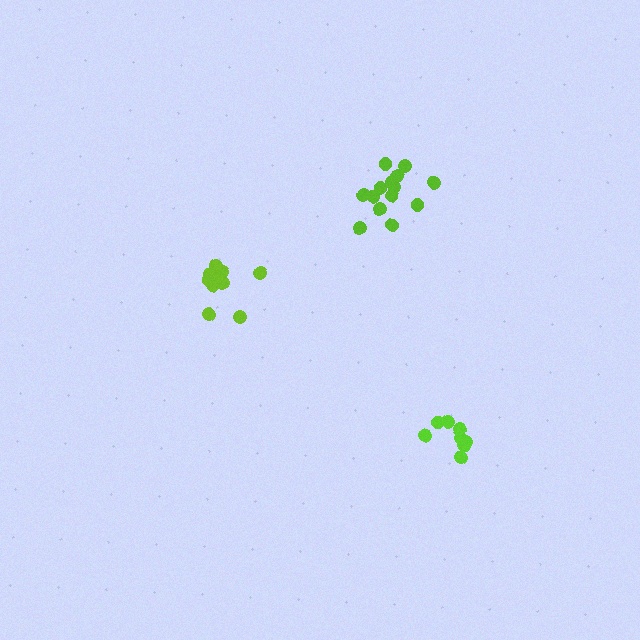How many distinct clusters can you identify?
There are 3 distinct clusters.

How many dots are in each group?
Group 1: 11 dots, Group 2: 8 dots, Group 3: 14 dots (33 total).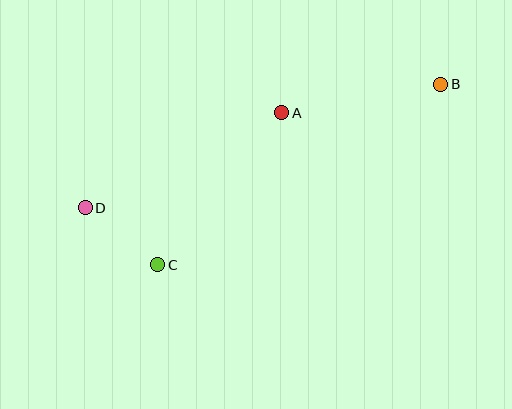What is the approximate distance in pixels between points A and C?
The distance between A and C is approximately 196 pixels.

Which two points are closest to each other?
Points C and D are closest to each other.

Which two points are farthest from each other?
Points B and D are farthest from each other.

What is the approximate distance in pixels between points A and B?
The distance between A and B is approximately 162 pixels.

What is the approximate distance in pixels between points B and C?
The distance between B and C is approximately 336 pixels.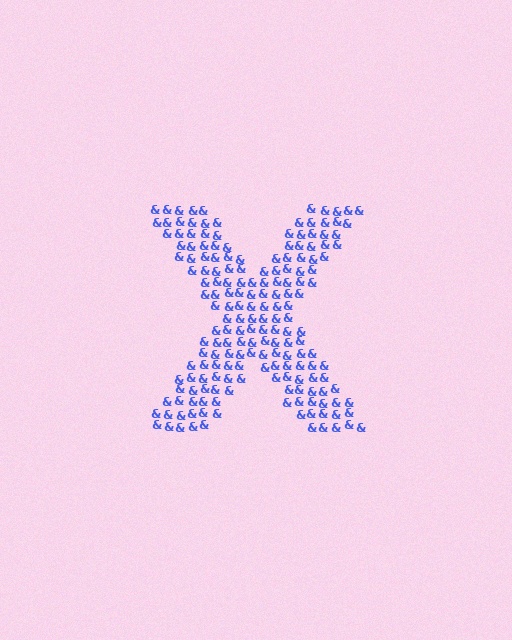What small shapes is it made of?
It is made of small ampersands.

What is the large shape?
The large shape is the letter X.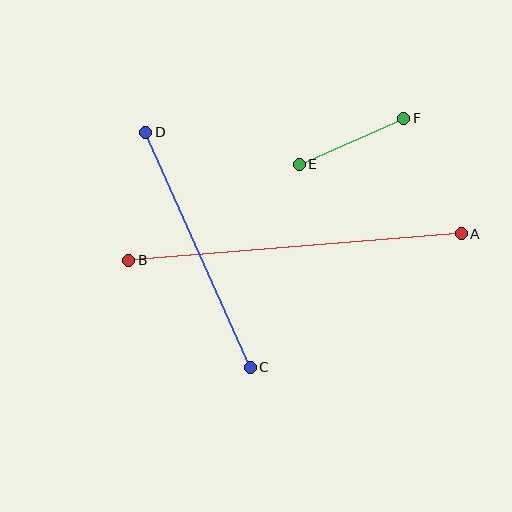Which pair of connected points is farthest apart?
Points A and B are farthest apart.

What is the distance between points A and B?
The distance is approximately 334 pixels.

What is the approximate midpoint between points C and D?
The midpoint is at approximately (198, 250) pixels.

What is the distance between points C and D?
The distance is approximately 257 pixels.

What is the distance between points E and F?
The distance is approximately 114 pixels.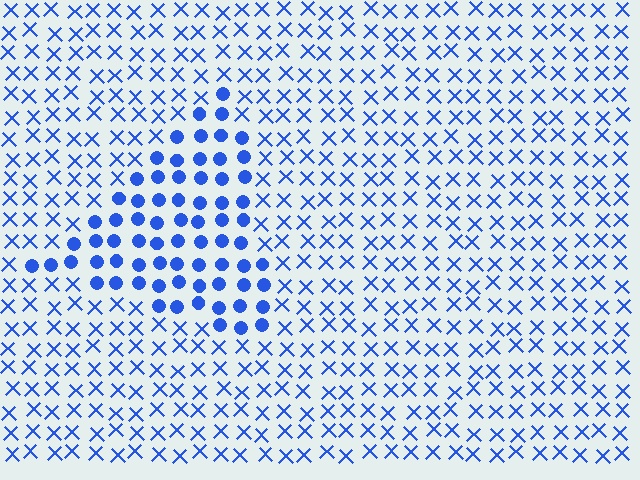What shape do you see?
I see a triangle.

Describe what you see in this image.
The image is filled with small blue elements arranged in a uniform grid. A triangle-shaped region contains circles, while the surrounding area contains X marks. The boundary is defined purely by the change in element shape.